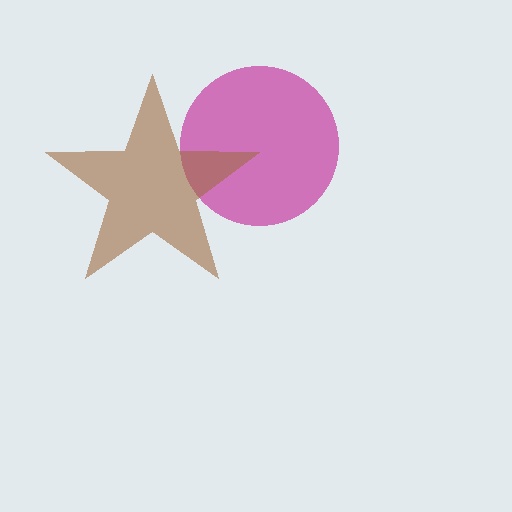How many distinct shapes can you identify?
There are 2 distinct shapes: a magenta circle, a brown star.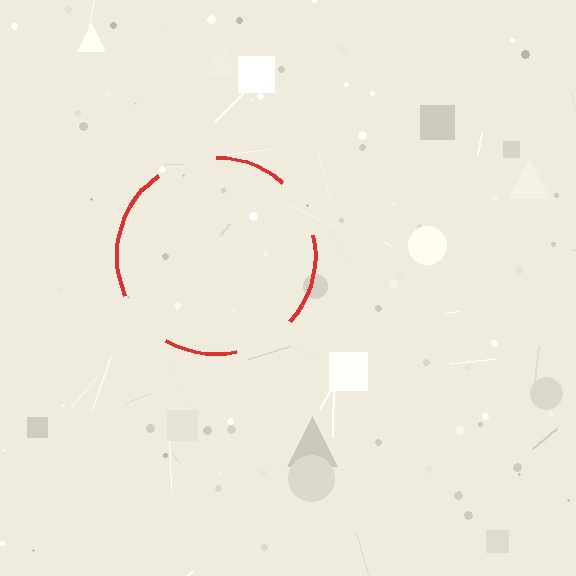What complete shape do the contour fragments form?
The contour fragments form a circle.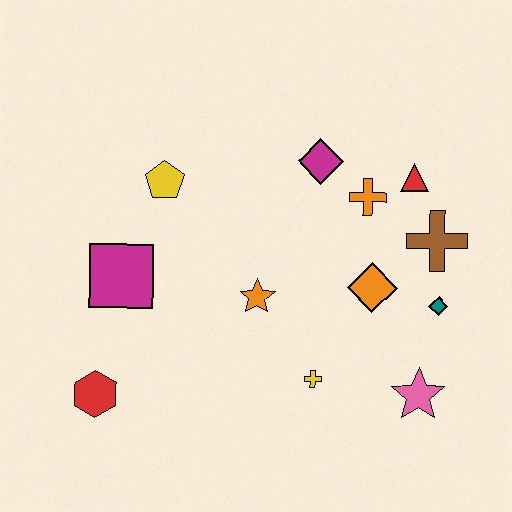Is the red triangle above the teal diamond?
Yes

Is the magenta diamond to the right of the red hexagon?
Yes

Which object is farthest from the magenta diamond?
The red hexagon is farthest from the magenta diamond.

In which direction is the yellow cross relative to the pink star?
The yellow cross is to the left of the pink star.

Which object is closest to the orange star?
The yellow cross is closest to the orange star.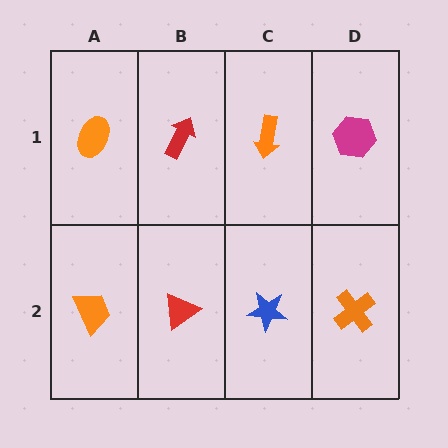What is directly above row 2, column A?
An orange ellipse.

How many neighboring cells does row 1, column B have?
3.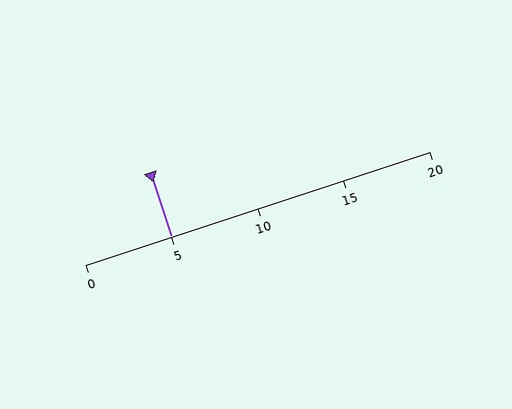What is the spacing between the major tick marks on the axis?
The major ticks are spaced 5 apart.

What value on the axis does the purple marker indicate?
The marker indicates approximately 5.